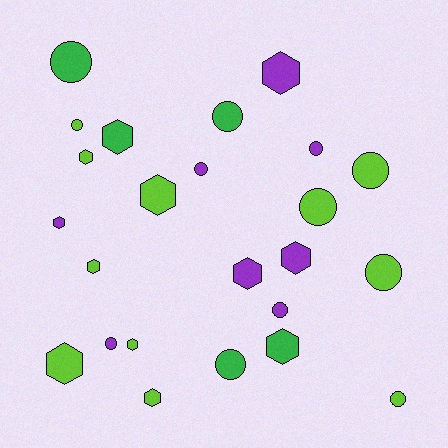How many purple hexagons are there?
There are 4 purple hexagons.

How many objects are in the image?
There are 24 objects.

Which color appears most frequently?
Lime, with 11 objects.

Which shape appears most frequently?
Circle, with 12 objects.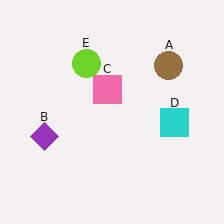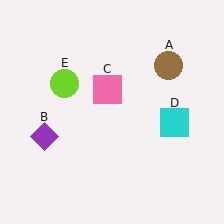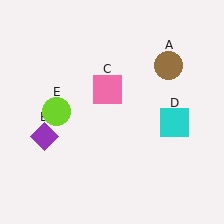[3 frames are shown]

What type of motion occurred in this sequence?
The lime circle (object E) rotated counterclockwise around the center of the scene.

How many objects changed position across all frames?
1 object changed position: lime circle (object E).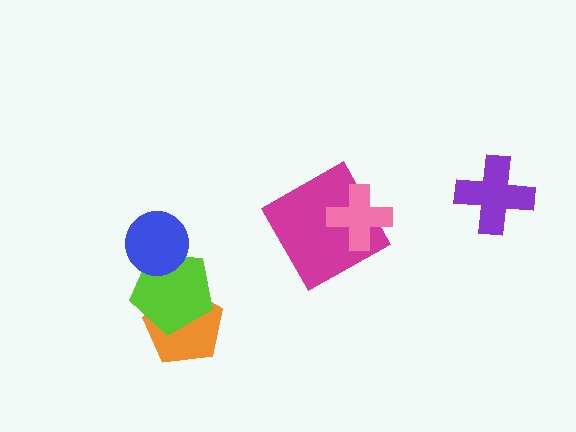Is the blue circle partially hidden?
No, no other shape covers it.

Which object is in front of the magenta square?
The pink cross is in front of the magenta square.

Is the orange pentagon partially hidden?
Yes, it is partially covered by another shape.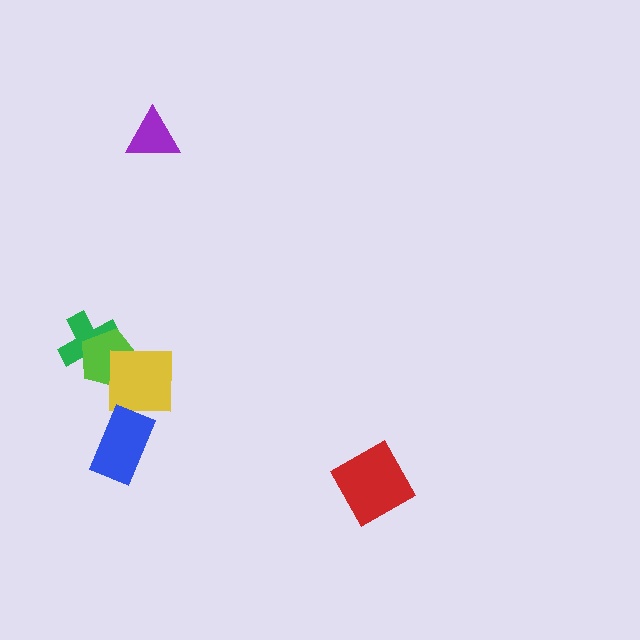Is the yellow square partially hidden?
Yes, it is partially covered by another shape.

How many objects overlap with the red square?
0 objects overlap with the red square.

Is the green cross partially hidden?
Yes, it is partially covered by another shape.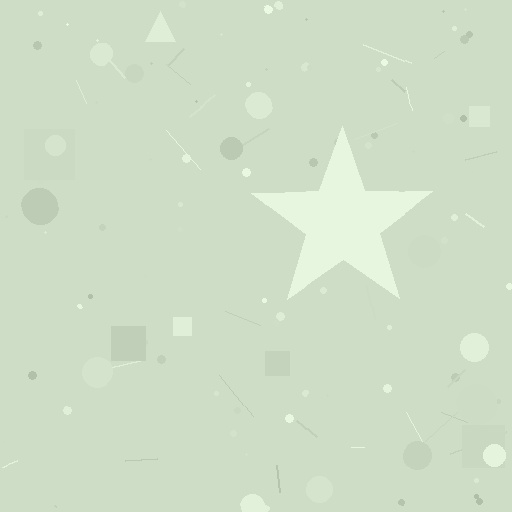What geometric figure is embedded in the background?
A star is embedded in the background.